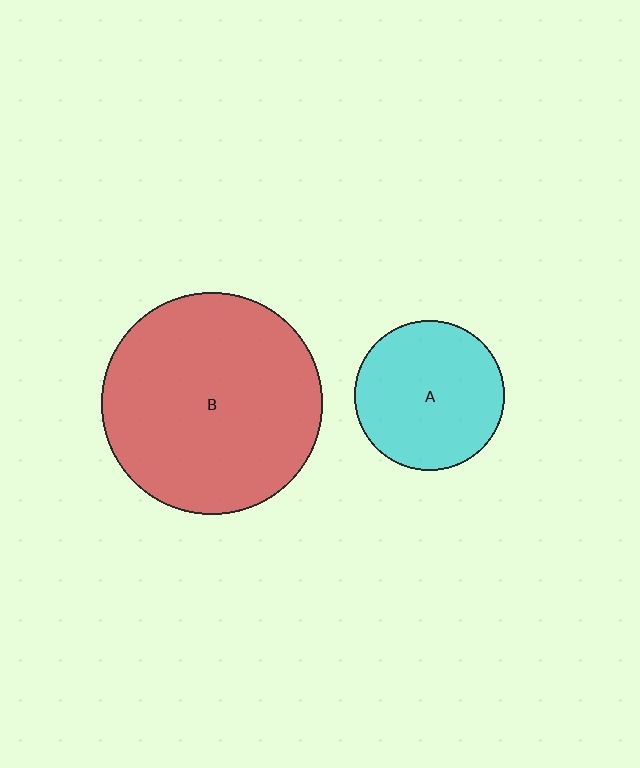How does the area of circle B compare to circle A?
Approximately 2.2 times.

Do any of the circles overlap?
No, none of the circles overlap.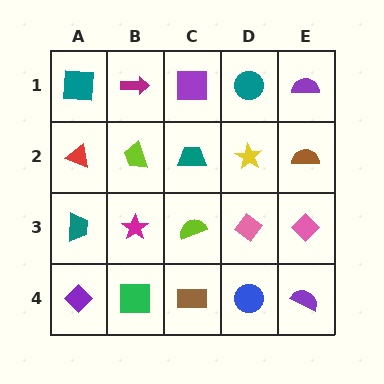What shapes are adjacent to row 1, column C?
A teal trapezoid (row 2, column C), a magenta arrow (row 1, column B), a teal circle (row 1, column D).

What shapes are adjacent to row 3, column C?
A teal trapezoid (row 2, column C), a brown rectangle (row 4, column C), a magenta star (row 3, column B), a pink diamond (row 3, column D).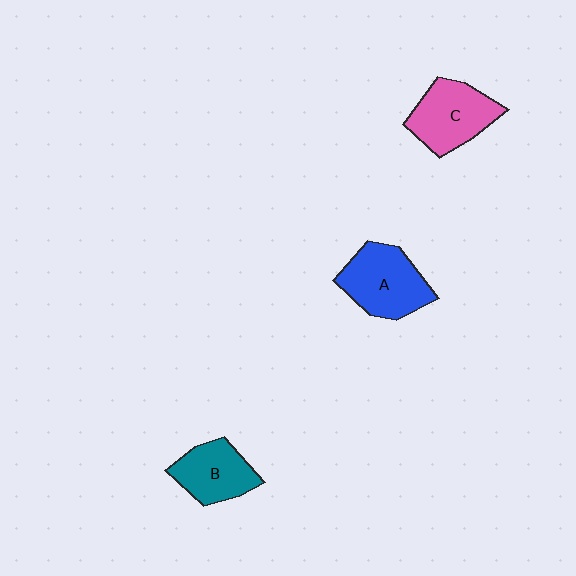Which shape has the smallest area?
Shape B (teal).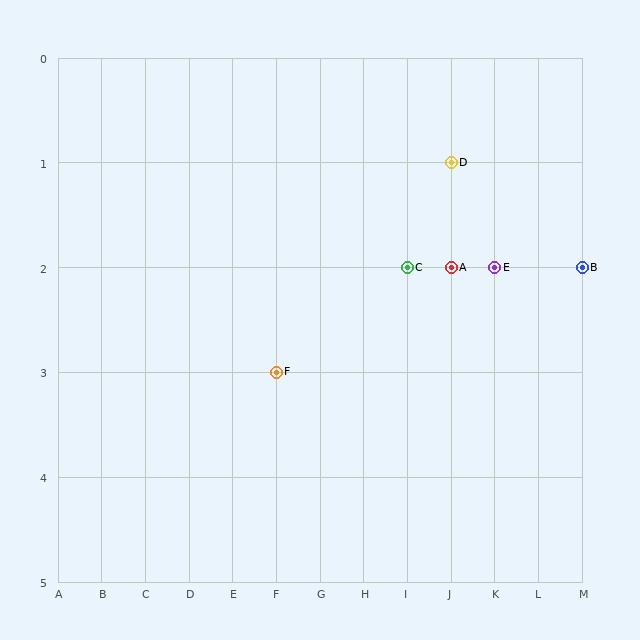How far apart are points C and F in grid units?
Points C and F are 3 columns and 1 row apart (about 3.2 grid units diagonally).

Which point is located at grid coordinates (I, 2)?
Point C is at (I, 2).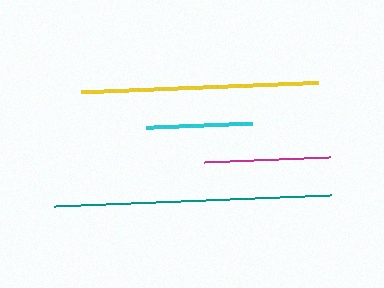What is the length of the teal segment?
The teal segment is approximately 277 pixels long.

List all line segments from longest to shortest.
From longest to shortest: teal, yellow, magenta, cyan.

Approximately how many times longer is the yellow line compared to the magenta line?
The yellow line is approximately 1.9 times the length of the magenta line.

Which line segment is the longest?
The teal line is the longest at approximately 277 pixels.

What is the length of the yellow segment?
The yellow segment is approximately 237 pixels long.